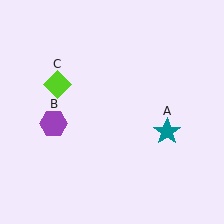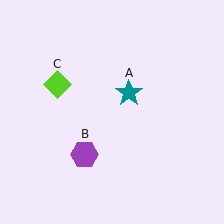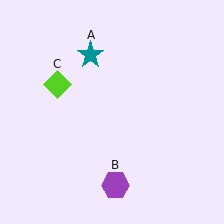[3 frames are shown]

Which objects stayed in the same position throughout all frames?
Lime diamond (object C) remained stationary.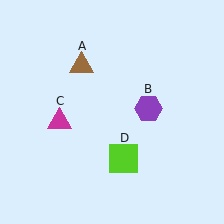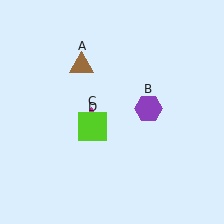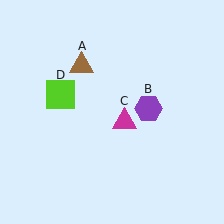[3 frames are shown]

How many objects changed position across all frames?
2 objects changed position: magenta triangle (object C), lime square (object D).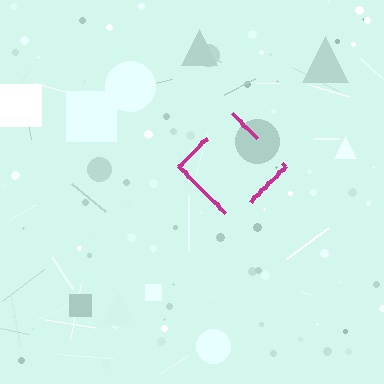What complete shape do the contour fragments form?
The contour fragments form a diamond.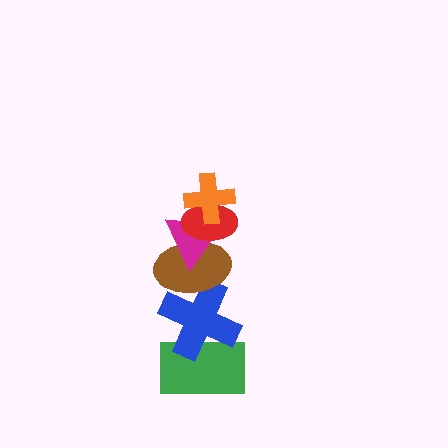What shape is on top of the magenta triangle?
The red ellipse is on top of the magenta triangle.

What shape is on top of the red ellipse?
The orange cross is on top of the red ellipse.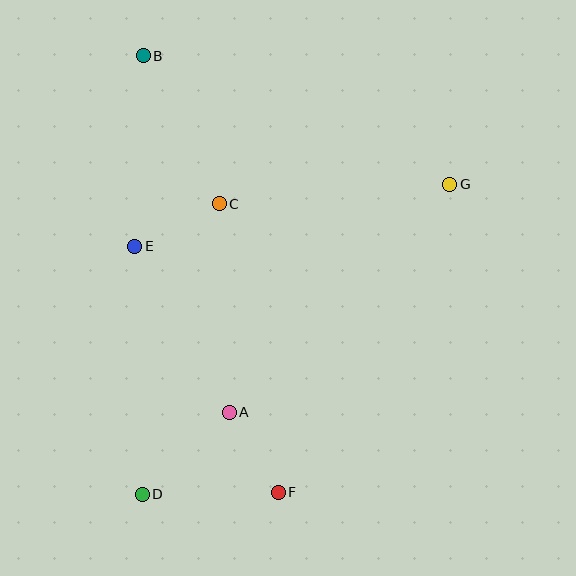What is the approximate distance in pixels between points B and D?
The distance between B and D is approximately 438 pixels.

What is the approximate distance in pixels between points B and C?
The distance between B and C is approximately 166 pixels.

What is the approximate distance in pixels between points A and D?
The distance between A and D is approximately 119 pixels.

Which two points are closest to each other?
Points A and F are closest to each other.